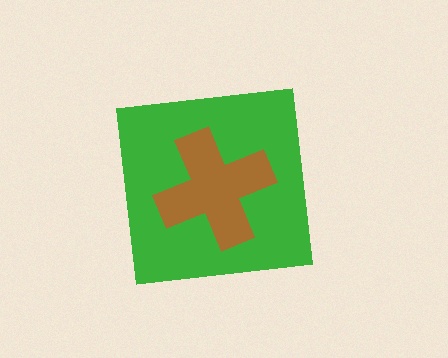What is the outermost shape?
The green square.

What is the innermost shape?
The brown cross.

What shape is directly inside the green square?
The brown cross.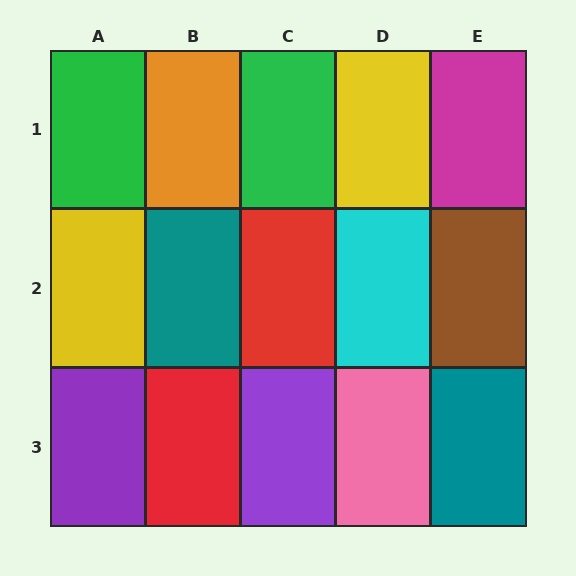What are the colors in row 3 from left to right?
Purple, red, purple, pink, teal.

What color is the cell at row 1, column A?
Green.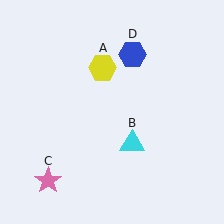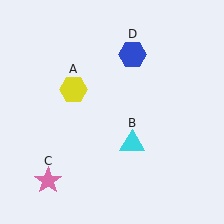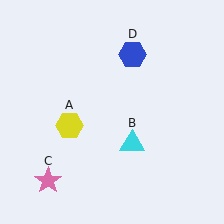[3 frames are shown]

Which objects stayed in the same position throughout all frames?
Cyan triangle (object B) and pink star (object C) and blue hexagon (object D) remained stationary.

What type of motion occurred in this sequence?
The yellow hexagon (object A) rotated counterclockwise around the center of the scene.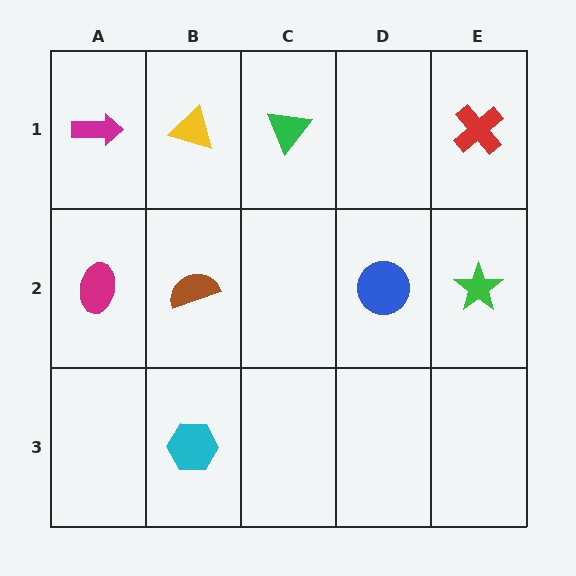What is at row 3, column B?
A cyan hexagon.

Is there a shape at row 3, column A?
No, that cell is empty.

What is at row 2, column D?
A blue circle.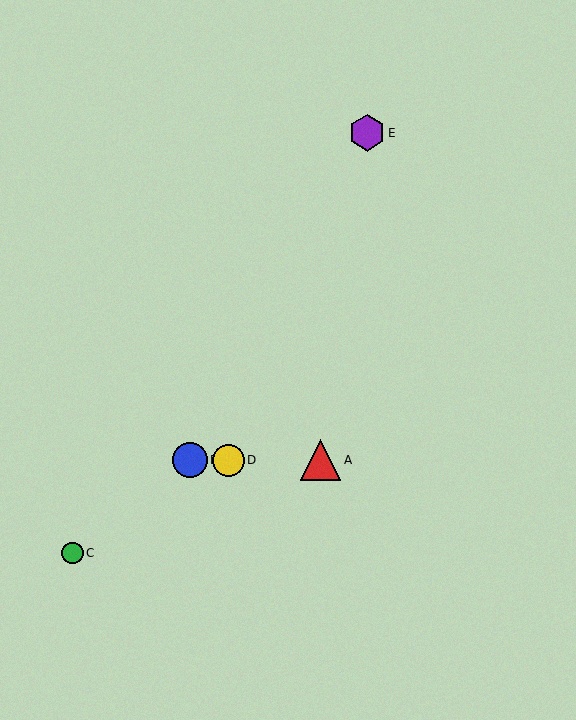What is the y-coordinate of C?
Object C is at y≈553.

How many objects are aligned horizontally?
3 objects (A, B, D) are aligned horizontally.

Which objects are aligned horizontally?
Objects A, B, D are aligned horizontally.